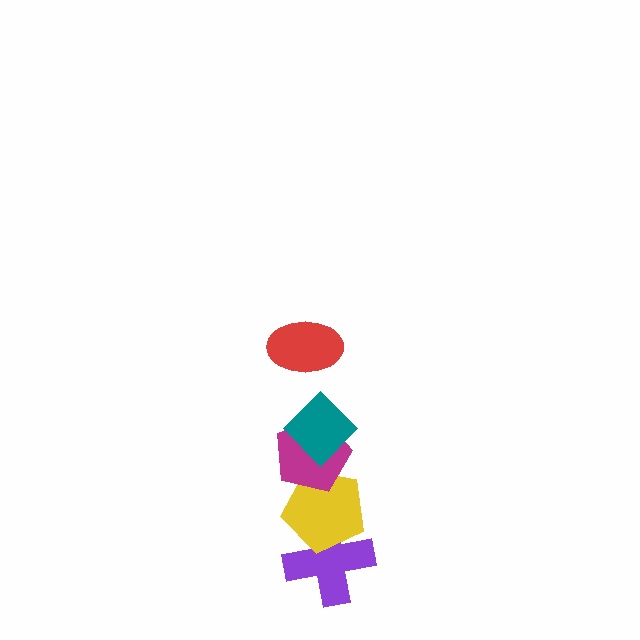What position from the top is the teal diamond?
The teal diamond is 2nd from the top.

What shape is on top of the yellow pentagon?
The magenta pentagon is on top of the yellow pentagon.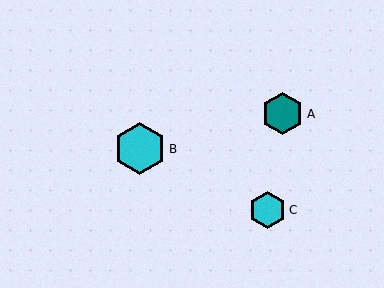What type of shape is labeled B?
Shape B is a cyan hexagon.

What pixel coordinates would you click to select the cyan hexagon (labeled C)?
Click at (267, 210) to select the cyan hexagon C.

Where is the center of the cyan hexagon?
The center of the cyan hexagon is at (140, 149).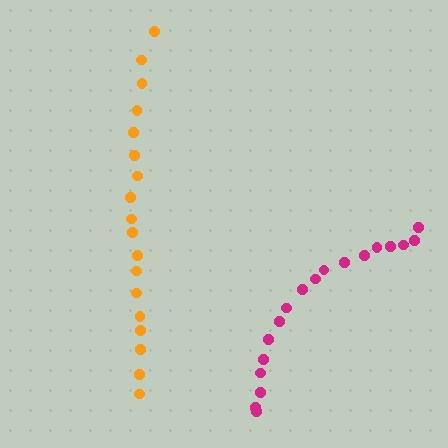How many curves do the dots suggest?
There are 2 distinct paths.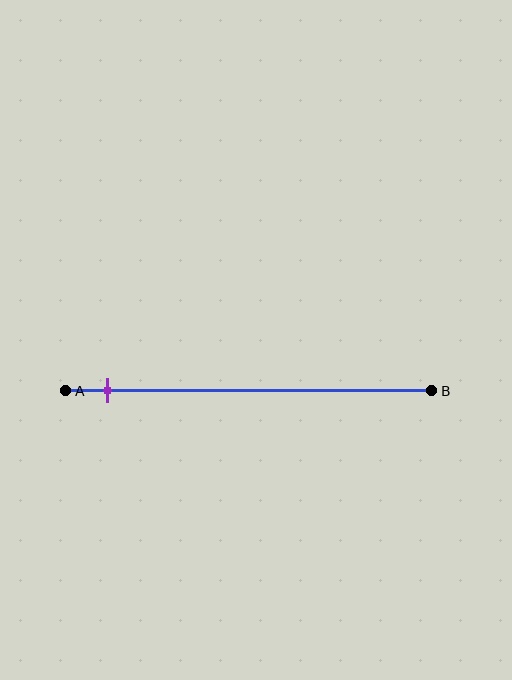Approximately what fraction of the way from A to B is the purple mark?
The purple mark is approximately 10% of the way from A to B.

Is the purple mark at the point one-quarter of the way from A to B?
No, the mark is at about 10% from A, not at the 25% one-quarter point.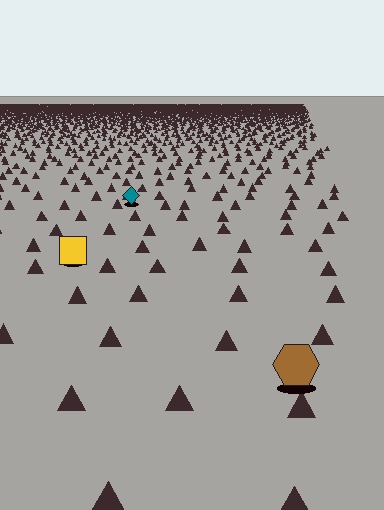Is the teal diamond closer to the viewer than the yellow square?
No. The yellow square is closer — you can tell from the texture gradient: the ground texture is coarser near it.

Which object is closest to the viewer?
The brown hexagon is closest. The texture marks near it are larger and more spread out.